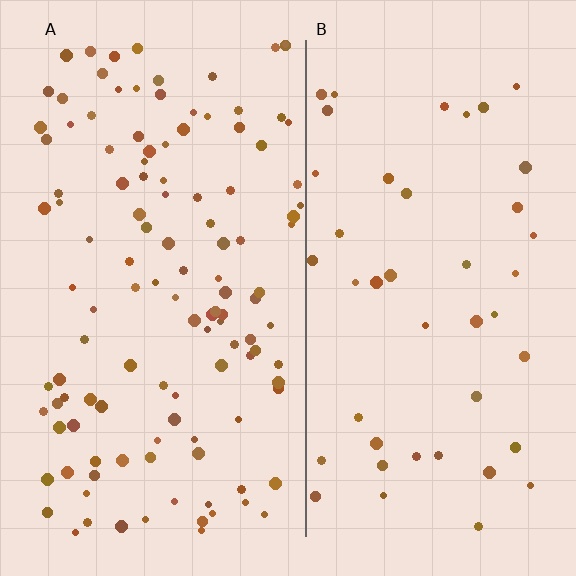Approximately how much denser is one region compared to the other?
Approximately 2.7× — region A over region B.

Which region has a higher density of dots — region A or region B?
A (the left).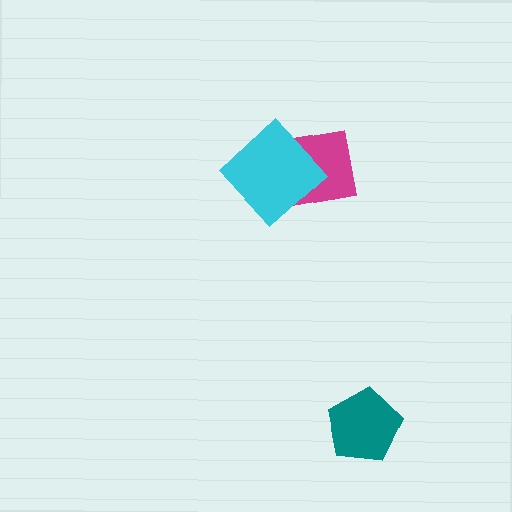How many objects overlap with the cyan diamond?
1 object overlaps with the cyan diamond.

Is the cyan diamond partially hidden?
No, no other shape covers it.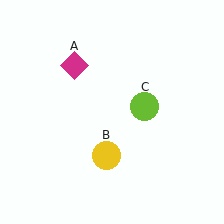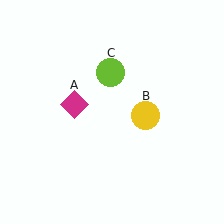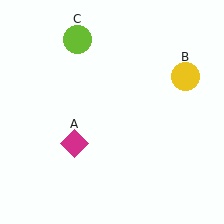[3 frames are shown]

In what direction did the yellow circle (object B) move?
The yellow circle (object B) moved up and to the right.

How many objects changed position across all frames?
3 objects changed position: magenta diamond (object A), yellow circle (object B), lime circle (object C).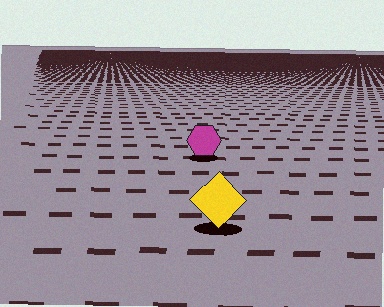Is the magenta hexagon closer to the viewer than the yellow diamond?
No. The yellow diamond is closer — you can tell from the texture gradient: the ground texture is coarser near it.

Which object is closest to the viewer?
The yellow diamond is closest. The texture marks near it are larger and more spread out.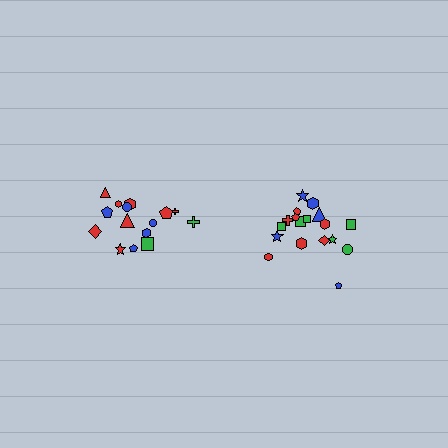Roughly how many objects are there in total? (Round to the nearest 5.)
Roughly 35 objects in total.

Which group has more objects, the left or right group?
The right group.